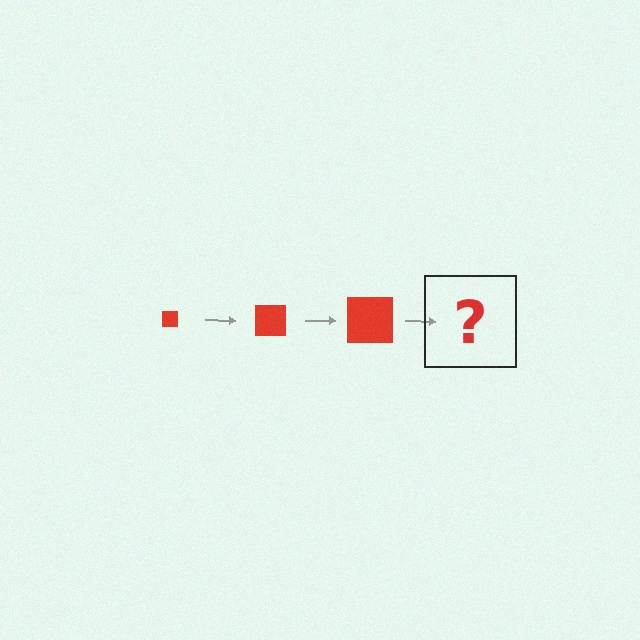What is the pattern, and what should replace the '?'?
The pattern is that the square gets progressively larger each step. The '?' should be a red square, larger than the previous one.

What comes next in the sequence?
The next element should be a red square, larger than the previous one.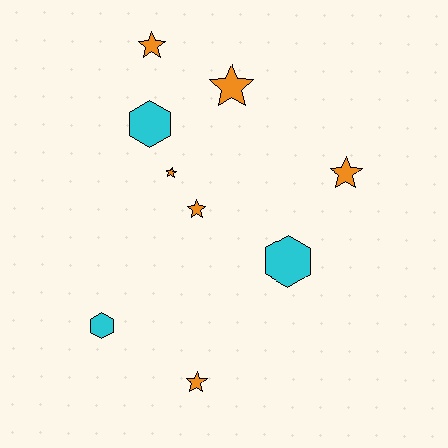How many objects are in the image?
There are 9 objects.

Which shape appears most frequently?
Star, with 6 objects.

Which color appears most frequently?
Orange, with 6 objects.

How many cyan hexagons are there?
There are 3 cyan hexagons.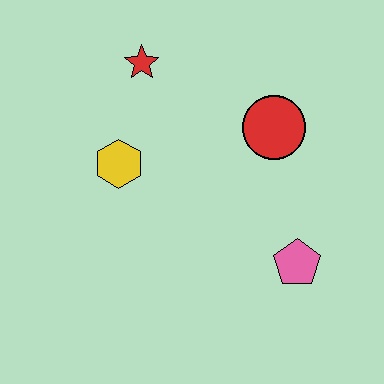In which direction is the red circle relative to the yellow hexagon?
The red circle is to the right of the yellow hexagon.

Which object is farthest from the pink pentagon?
The red star is farthest from the pink pentagon.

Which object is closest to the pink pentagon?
The red circle is closest to the pink pentagon.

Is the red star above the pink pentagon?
Yes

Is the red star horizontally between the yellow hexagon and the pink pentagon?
Yes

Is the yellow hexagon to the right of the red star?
No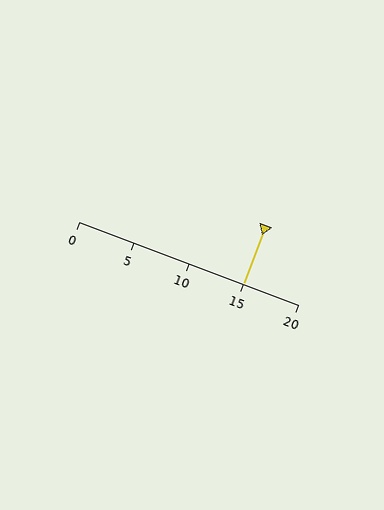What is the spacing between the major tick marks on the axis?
The major ticks are spaced 5 apart.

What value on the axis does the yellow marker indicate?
The marker indicates approximately 15.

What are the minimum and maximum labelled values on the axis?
The axis runs from 0 to 20.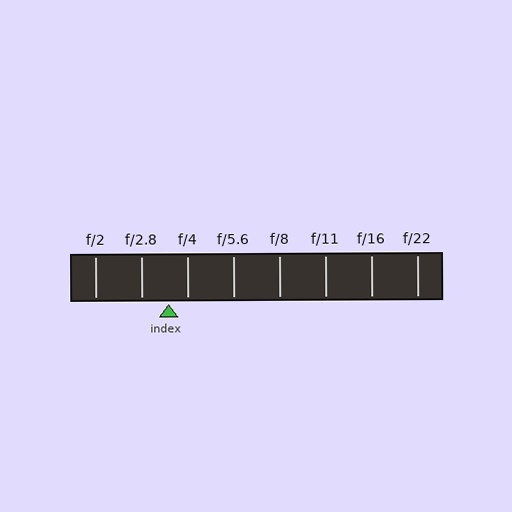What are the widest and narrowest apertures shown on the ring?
The widest aperture shown is f/2 and the narrowest is f/22.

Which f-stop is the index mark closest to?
The index mark is closest to f/4.